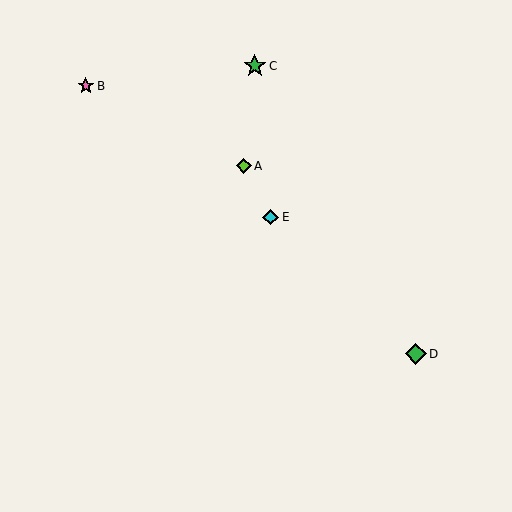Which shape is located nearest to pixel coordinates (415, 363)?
The green diamond (labeled D) at (416, 354) is nearest to that location.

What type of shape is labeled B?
Shape B is a pink star.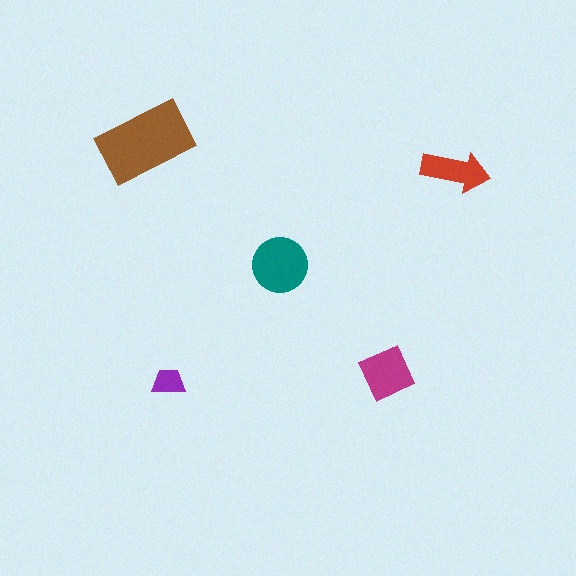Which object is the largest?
The brown rectangle.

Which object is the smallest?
The purple trapezoid.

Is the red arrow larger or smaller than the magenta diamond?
Smaller.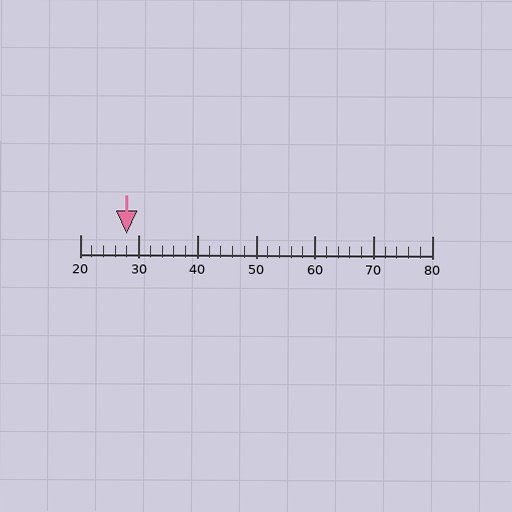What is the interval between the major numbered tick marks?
The major tick marks are spaced 10 units apart.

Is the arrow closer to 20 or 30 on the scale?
The arrow is closer to 30.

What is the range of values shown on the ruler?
The ruler shows values from 20 to 80.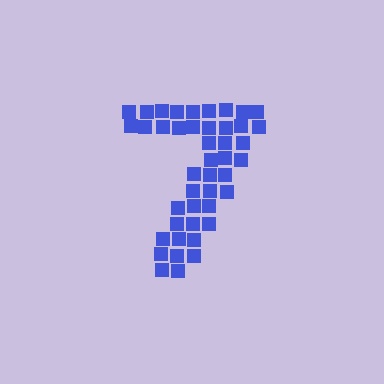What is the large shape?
The large shape is the digit 7.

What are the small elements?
The small elements are squares.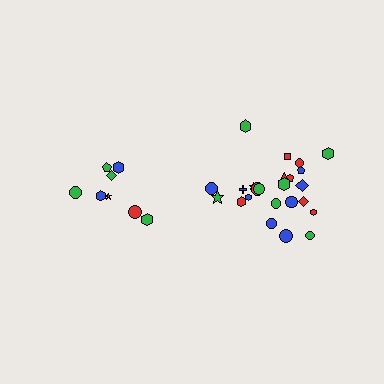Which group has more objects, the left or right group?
The right group.